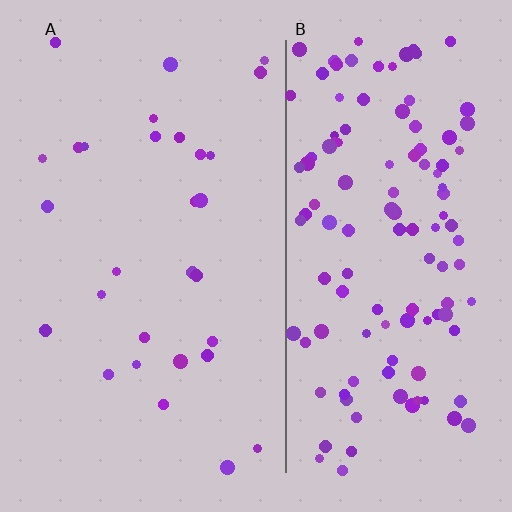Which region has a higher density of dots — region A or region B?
B (the right).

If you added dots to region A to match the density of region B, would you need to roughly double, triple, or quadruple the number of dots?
Approximately quadruple.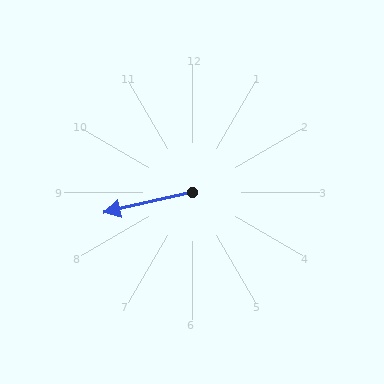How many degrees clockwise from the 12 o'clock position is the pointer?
Approximately 257 degrees.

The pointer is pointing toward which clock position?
Roughly 9 o'clock.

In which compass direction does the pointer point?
West.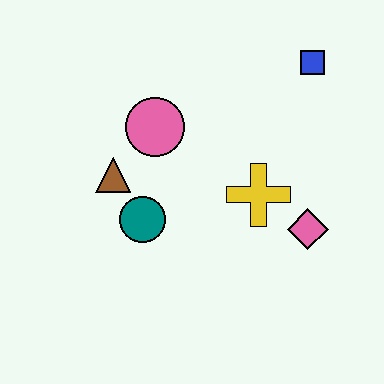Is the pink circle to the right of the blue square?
No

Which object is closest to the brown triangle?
The teal circle is closest to the brown triangle.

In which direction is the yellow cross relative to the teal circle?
The yellow cross is to the right of the teal circle.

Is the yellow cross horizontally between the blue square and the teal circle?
Yes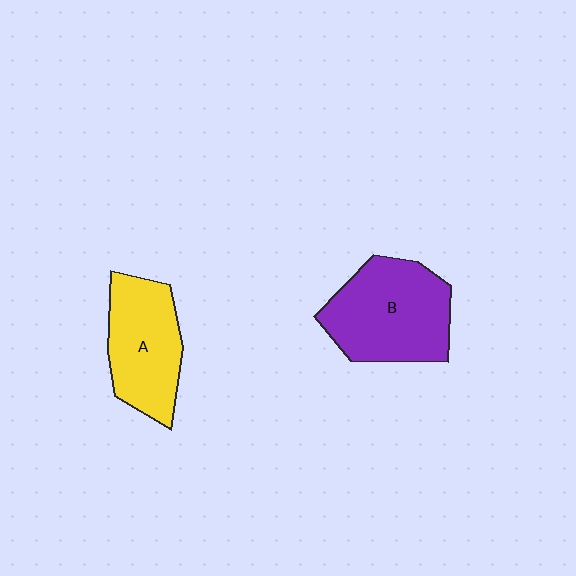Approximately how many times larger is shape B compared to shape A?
Approximately 1.2 times.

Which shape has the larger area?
Shape B (purple).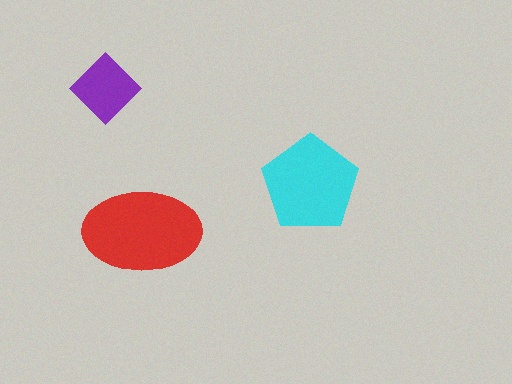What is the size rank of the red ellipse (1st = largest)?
1st.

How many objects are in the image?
There are 3 objects in the image.